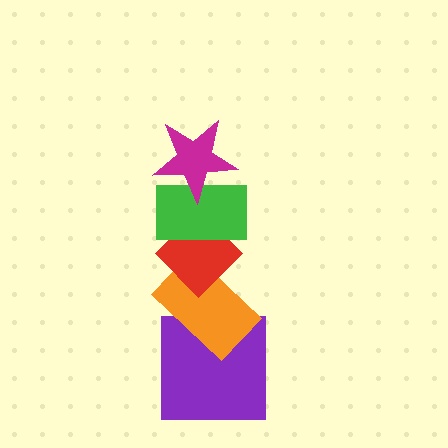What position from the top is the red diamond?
The red diamond is 3rd from the top.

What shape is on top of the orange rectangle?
The red diamond is on top of the orange rectangle.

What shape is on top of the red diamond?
The green rectangle is on top of the red diamond.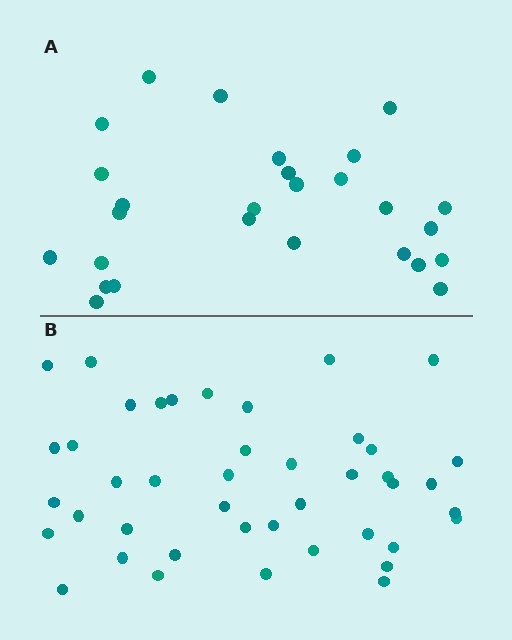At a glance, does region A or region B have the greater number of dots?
Region B (the bottom region) has more dots.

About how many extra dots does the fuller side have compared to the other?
Region B has approximately 15 more dots than region A.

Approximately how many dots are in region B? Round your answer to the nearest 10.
About 40 dots. (The exact count is 43, which rounds to 40.)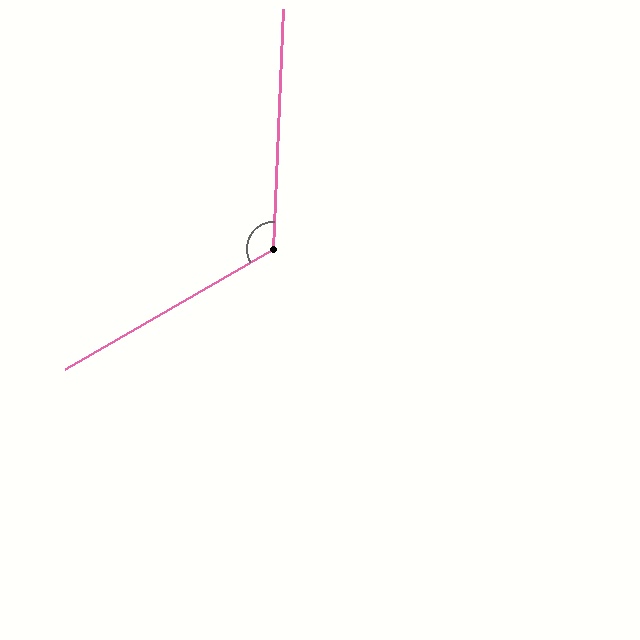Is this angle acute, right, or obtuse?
It is obtuse.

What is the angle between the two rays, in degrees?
Approximately 122 degrees.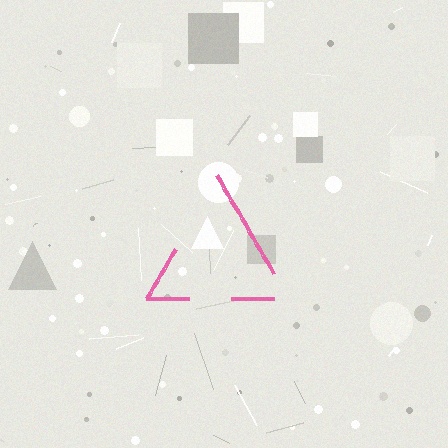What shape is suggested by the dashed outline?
The dashed outline suggests a triangle.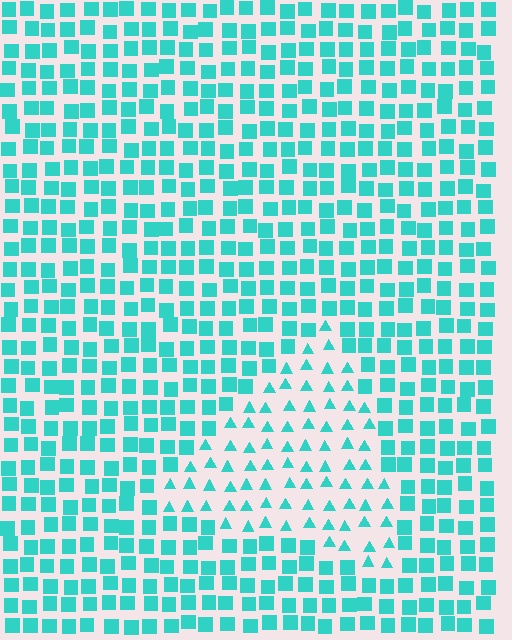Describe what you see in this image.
The image is filled with small cyan elements arranged in a uniform grid. A triangle-shaped region contains triangles, while the surrounding area contains squares. The boundary is defined purely by the change in element shape.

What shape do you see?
I see a triangle.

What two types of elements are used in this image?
The image uses triangles inside the triangle region and squares outside it.